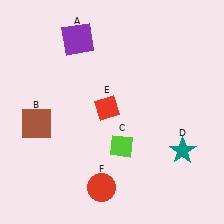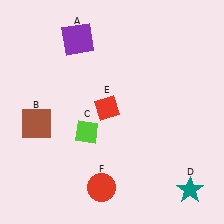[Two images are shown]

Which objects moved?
The objects that moved are: the lime diamond (C), the teal star (D).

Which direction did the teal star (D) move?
The teal star (D) moved down.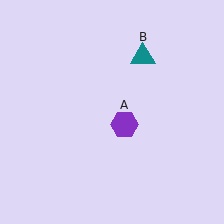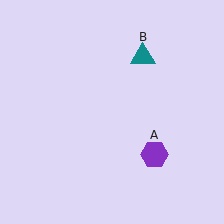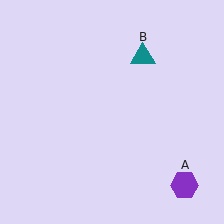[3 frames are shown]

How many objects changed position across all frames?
1 object changed position: purple hexagon (object A).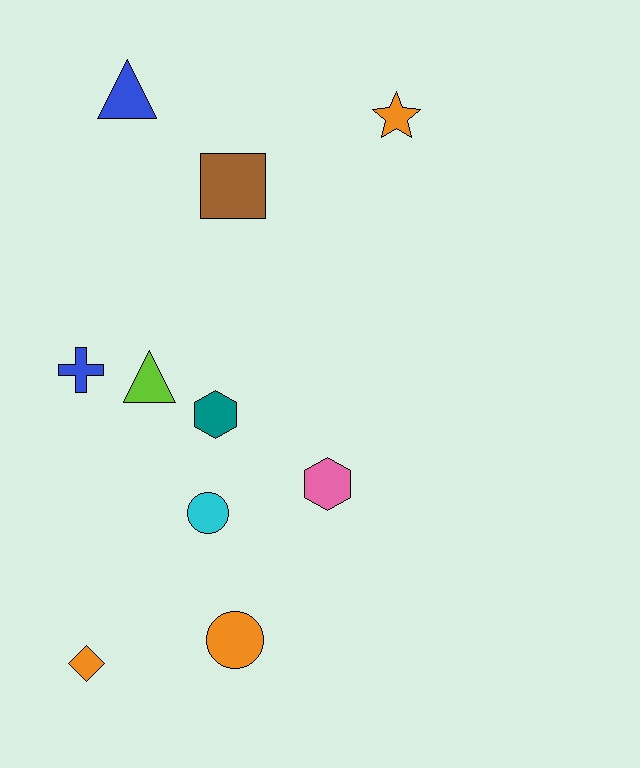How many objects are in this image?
There are 10 objects.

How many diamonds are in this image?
There is 1 diamond.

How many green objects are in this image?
There are no green objects.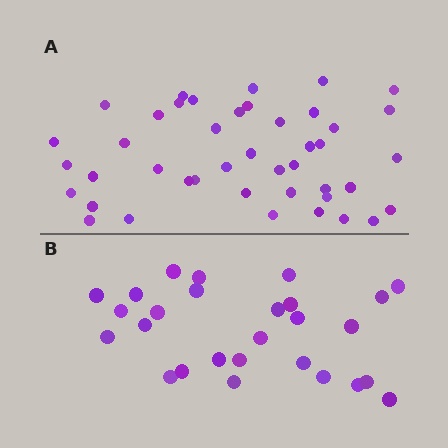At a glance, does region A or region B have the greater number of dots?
Region A (the top region) has more dots.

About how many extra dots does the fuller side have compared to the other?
Region A has approximately 15 more dots than region B.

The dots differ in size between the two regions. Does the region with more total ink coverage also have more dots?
No. Region B has more total ink coverage because its dots are larger, but region A actually contains more individual dots. Total area can be misleading — the number of items is what matters here.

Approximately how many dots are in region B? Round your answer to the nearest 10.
About 30 dots. (The exact count is 27, which rounds to 30.)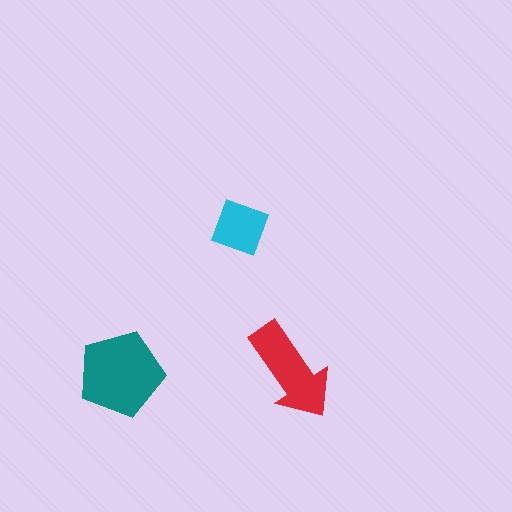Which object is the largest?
The teal pentagon.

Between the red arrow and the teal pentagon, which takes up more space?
The teal pentagon.